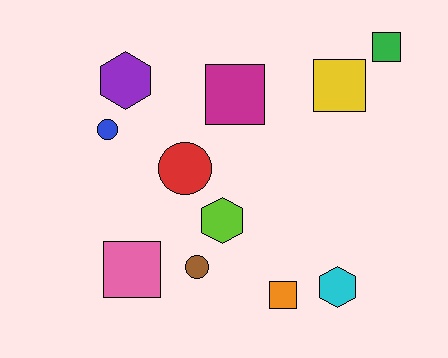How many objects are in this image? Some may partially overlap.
There are 11 objects.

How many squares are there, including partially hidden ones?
There are 5 squares.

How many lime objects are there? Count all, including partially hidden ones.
There is 1 lime object.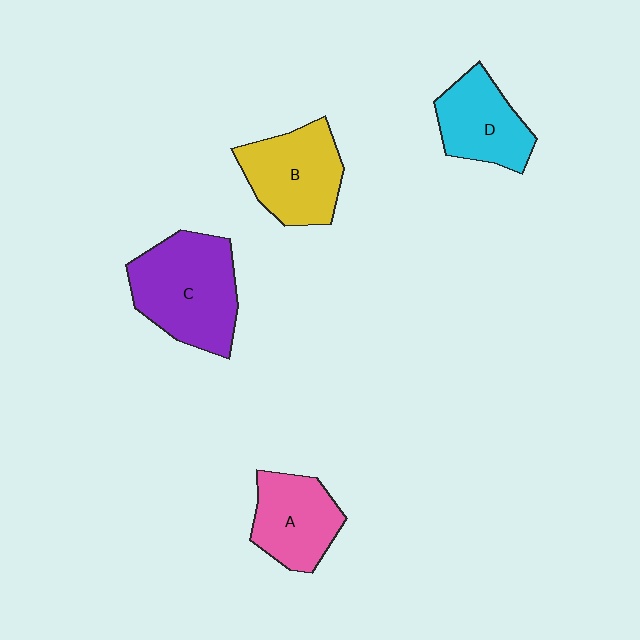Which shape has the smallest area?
Shape D (cyan).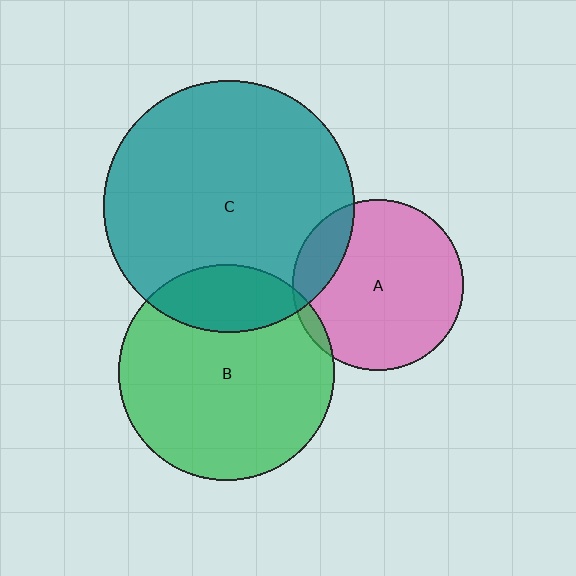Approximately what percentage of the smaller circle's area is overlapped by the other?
Approximately 5%.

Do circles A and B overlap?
Yes.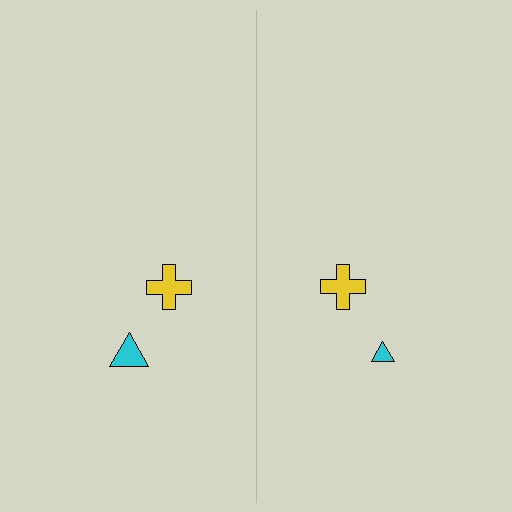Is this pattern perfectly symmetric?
No, the pattern is not perfectly symmetric. The cyan triangle on the right side has a different size than its mirror counterpart.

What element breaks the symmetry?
The cyan triangle on the right side has a different size than its mirror counterpart.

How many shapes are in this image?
There are 4 shapes in this image.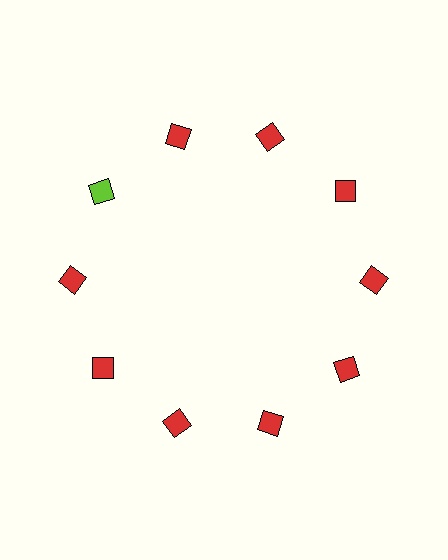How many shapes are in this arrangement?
There are 10 shapes arranged in a ring pattern.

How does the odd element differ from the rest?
It has a different color: lime instead of red.